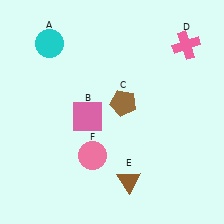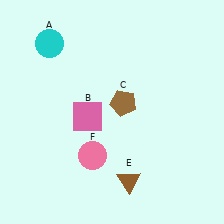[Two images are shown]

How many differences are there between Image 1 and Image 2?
There is 1 difference between the two images.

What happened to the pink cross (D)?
The pink cross (D) was removed in Image 2. It was in the top-right area of Image 1.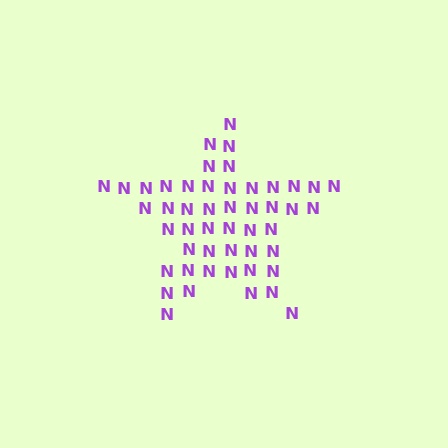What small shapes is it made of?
It is made of small letter N's.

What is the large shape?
The large shape is a star.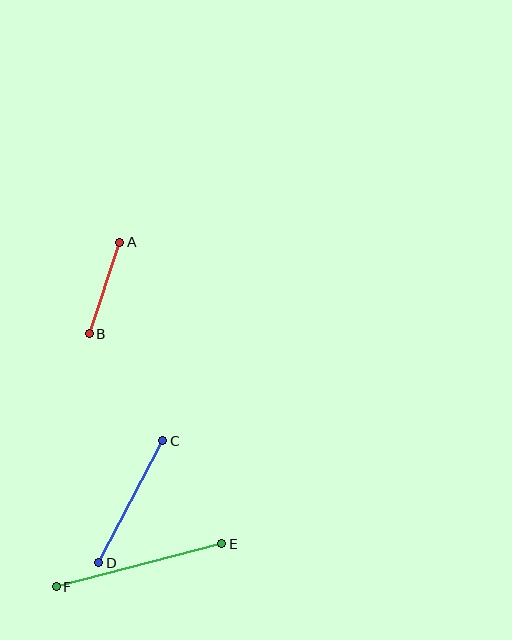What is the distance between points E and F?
The distance is approximately 171 pixels.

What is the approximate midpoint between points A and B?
The midpoint is at approximately (104, 288) pixels.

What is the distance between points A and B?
The distance is approximately 97 pixels.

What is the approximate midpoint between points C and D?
The midpoint is at approximately (131, 502) pixels.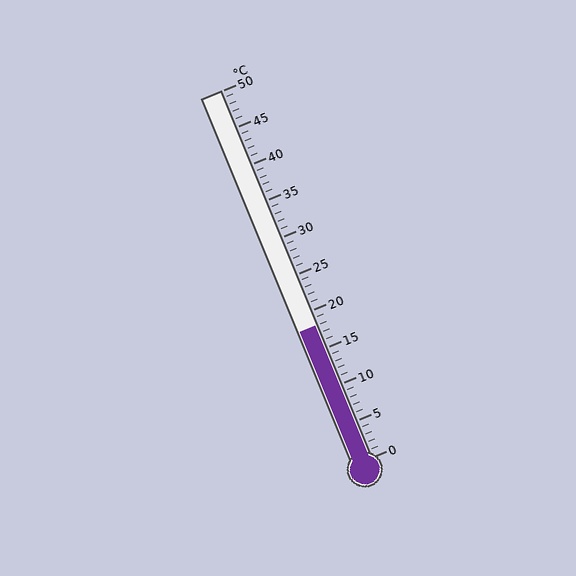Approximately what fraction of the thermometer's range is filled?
The thermometer is filled to approximately 35% of its range.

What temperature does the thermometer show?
The thermometer shows approximately 18°C.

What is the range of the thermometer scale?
The thermometer scale ranges from 0°C to 50°C.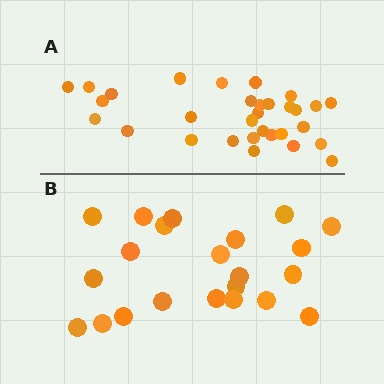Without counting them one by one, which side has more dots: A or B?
Region A (the top region) has more dots.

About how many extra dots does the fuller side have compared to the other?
Region A has roughly 8 or so more dots than region B.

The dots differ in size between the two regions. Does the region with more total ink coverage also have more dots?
No. Region B has more total ink coverage because its dots are larger, but region A actually contains more individual dots. Total area can be misleading — the number of items is what matters here.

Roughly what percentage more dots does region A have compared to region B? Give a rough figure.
About 40% more.